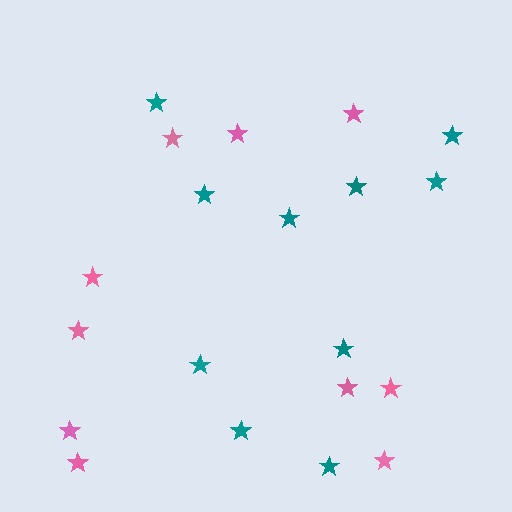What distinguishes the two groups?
There are 2 groups: one group of pink stars (10) and one group of teal stars (10).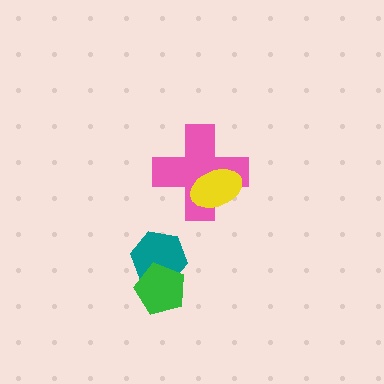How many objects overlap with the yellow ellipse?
1 object overlaps with the yellow ellipse.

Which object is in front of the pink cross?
The yellow ellipse is in front of the pink cross.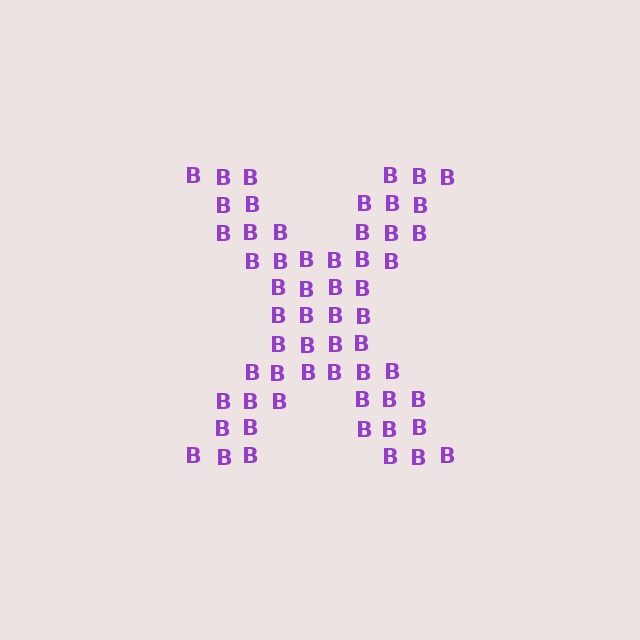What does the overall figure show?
The overall figure shows the letter X.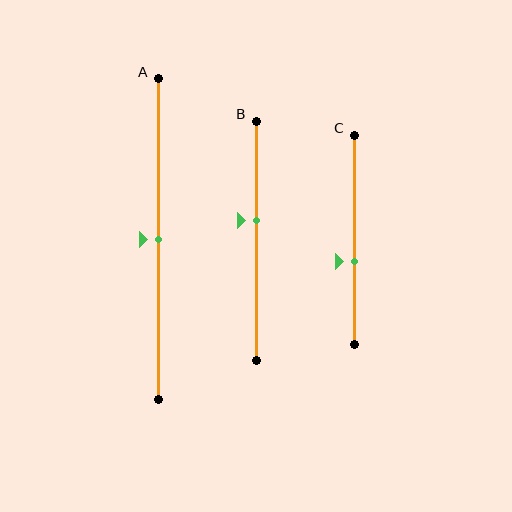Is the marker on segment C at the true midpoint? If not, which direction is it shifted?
No, the marker on segment C is shifted downward by about 10% of the segment length.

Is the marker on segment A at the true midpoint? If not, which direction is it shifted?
Yes, the marker on segment A is at the true midpoint.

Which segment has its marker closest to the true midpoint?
Segment A has its marker closest to the true midpoint.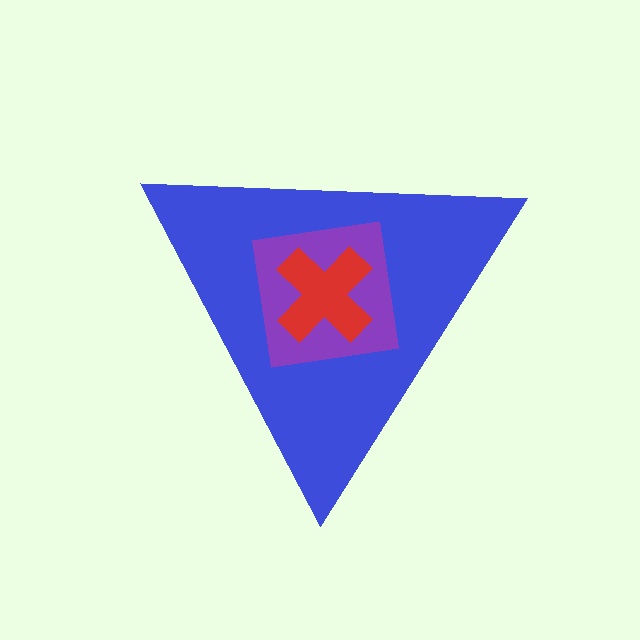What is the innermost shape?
The red cross.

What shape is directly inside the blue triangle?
The purple square.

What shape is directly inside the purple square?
The red cross.